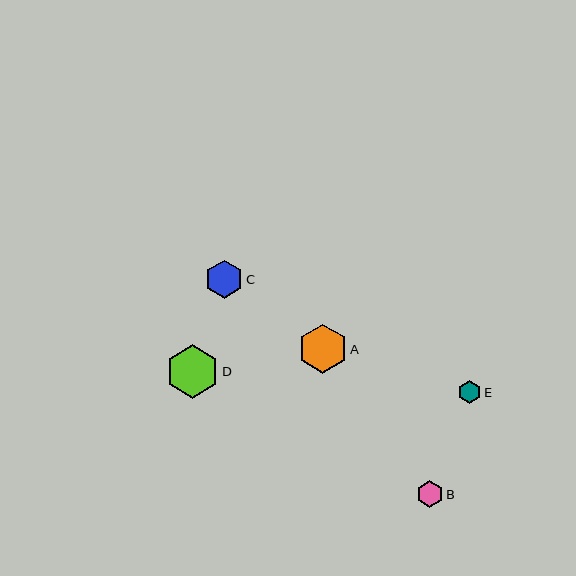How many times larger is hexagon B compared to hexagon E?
Hexagon B is approximately 1.1 times the size of hexagon E.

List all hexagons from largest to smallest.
From largest to smallest: D, A, C, B, E.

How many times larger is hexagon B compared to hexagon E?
Hexagon B is approximately 1.1 times the size of hexagon E.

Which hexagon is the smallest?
Hexagon E is the smallest with a size of approximately 23 pixels.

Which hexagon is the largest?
Hexagon D is the largest with a size of approximately 53 pixels.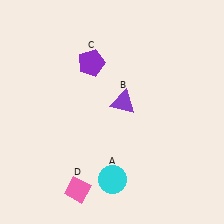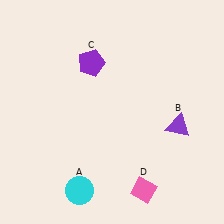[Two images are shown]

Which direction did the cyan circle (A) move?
The cyan circle (A) moved left.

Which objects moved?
The objects that moved are: the cyan circle (A), the purple triangle (B), the pink diamond (D).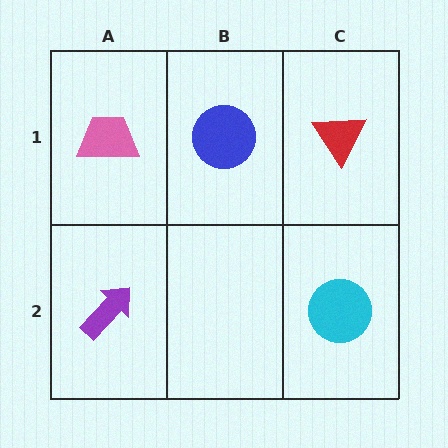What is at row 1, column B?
A blue circle.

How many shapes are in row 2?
2 shapes.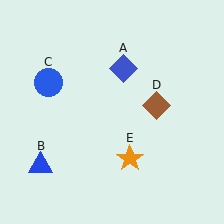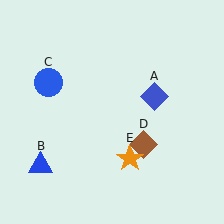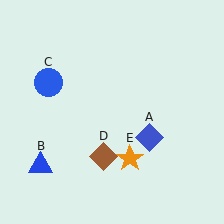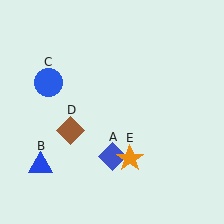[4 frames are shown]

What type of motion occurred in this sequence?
The blue diamond (object A), brown diamond (object D) rotated clockwise around the center of the scene.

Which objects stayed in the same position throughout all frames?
Blue triangle (object B) and blue circle (object C) and orange star (object E) remained stationary.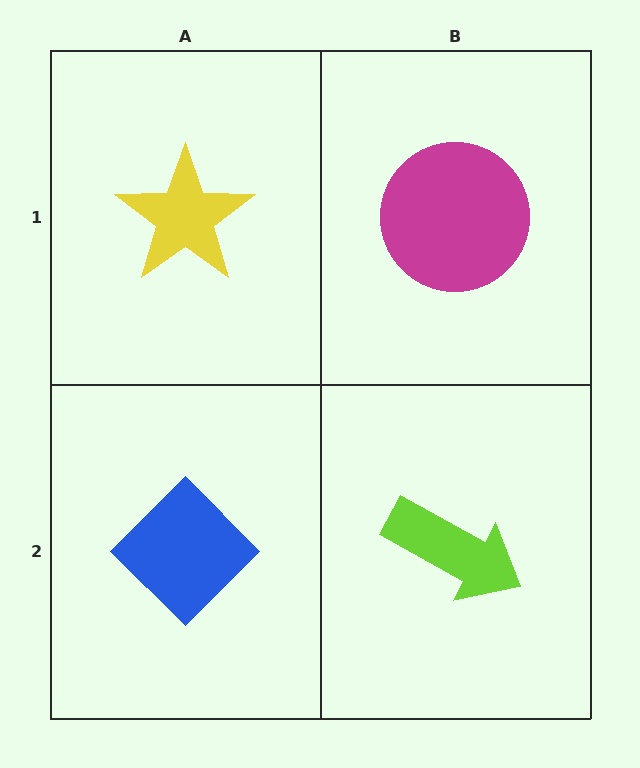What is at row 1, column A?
A yellow star.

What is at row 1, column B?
A magenta circle.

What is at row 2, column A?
A blue diamond.